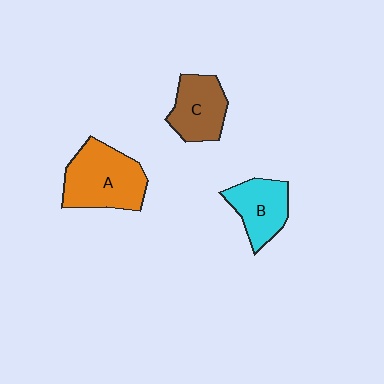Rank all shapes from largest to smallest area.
From largest to smallest: A (orange), C (brown), B (cyan).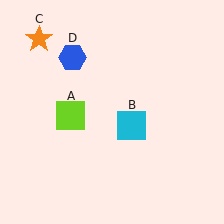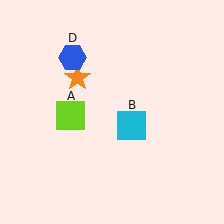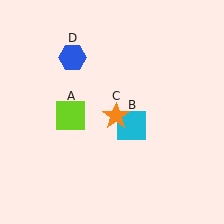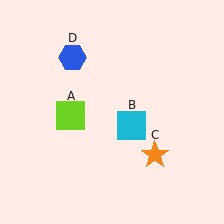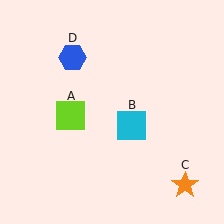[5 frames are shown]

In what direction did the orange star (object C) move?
The orange star (object C) moved down and to the right.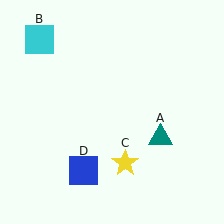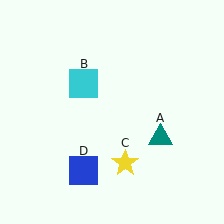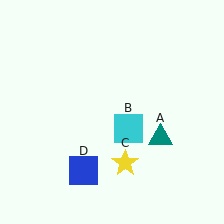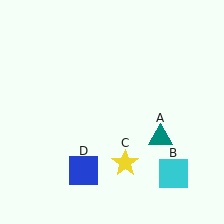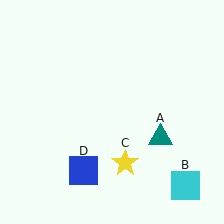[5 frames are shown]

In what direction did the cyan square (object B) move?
The cyan square (object B) moved down and to the right.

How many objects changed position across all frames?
1 object changed position: cyan square (object B).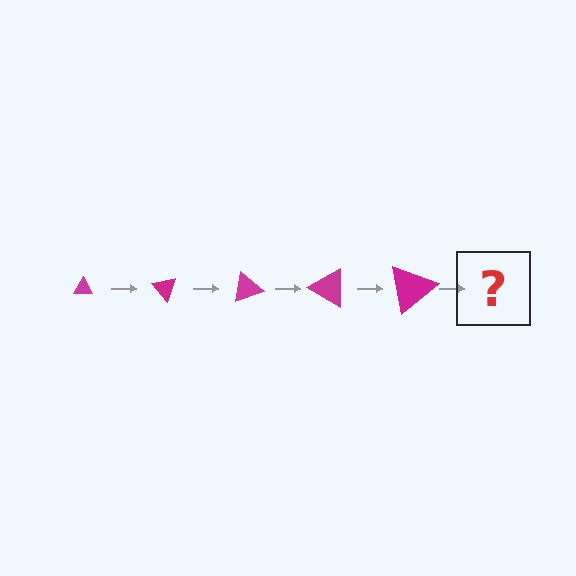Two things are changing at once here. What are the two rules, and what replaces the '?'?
The two rules are that the triangle grows larger each step and it rotates 50 degrees each step. The '?' should be a triangle, larger than the previous one and rotated 250 degrees from the start.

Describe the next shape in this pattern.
It should be a triangle, larger than the previous one and rotated 250 degrees from the start.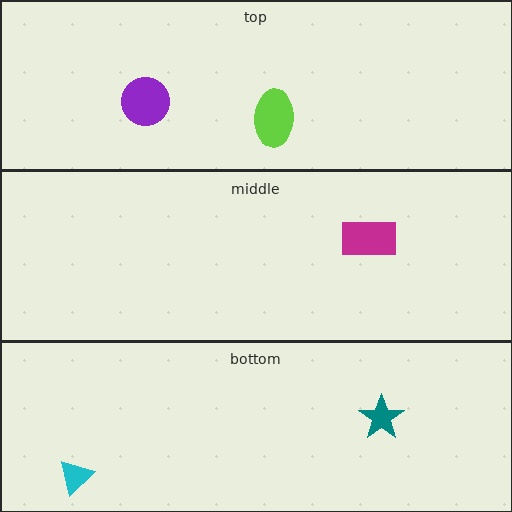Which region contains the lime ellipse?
The top region.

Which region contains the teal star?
The bottom region.